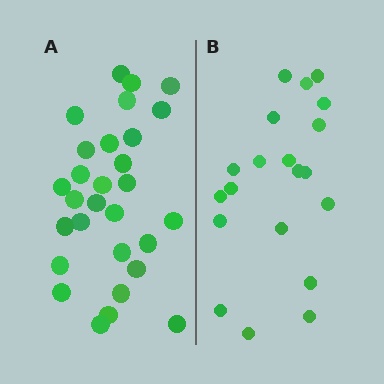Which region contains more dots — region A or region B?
Region A (the left region) has more dots.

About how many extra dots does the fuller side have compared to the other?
Region A has roughly 8 or so more dots than region B.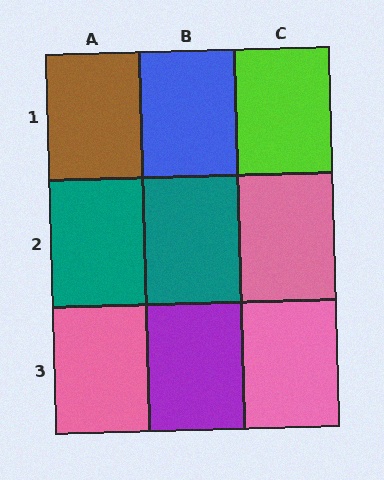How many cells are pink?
3 cells are pink.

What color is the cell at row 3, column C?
Pink.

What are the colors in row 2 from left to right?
Teal, teal, pink.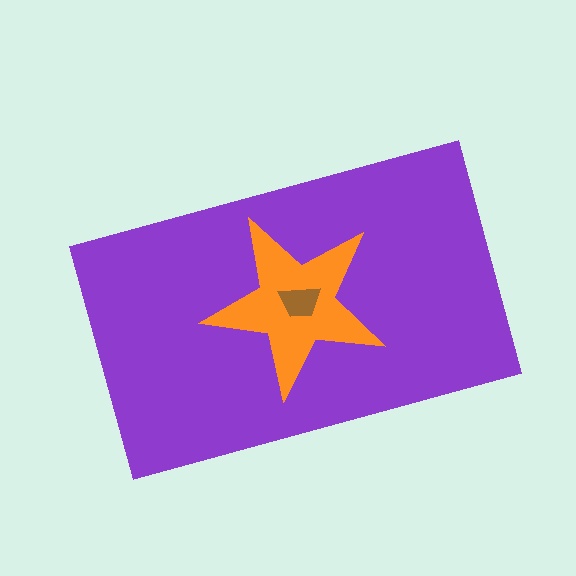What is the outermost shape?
The purple rectangle.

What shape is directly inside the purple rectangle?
The orange star.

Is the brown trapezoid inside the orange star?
Yes.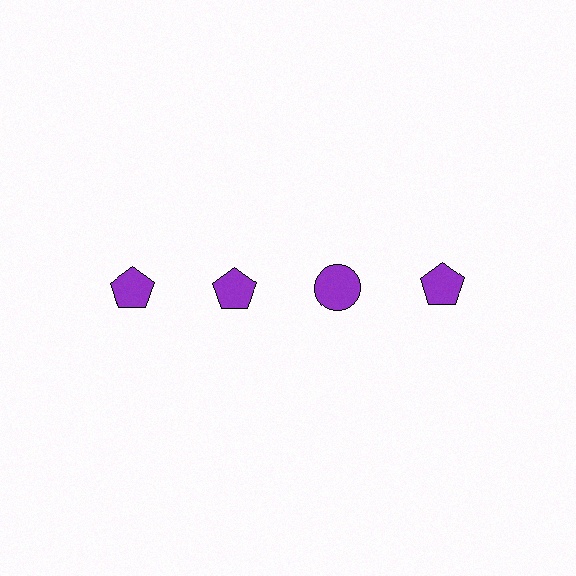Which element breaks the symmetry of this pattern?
The purple circle in the top row, center column breaks the symmetry. All other shapes are purple pentagons.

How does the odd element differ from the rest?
It has a different shape: circle instead of pentagon.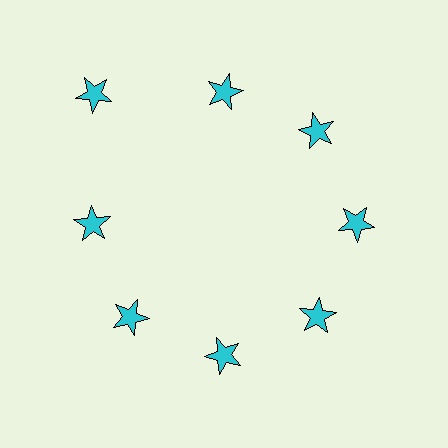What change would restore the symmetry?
The symmetry would be restored by moving it inward, back onto the ring so that all 8 stars sit at equal angles and equal distance from the center.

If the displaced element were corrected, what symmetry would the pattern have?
It would have 8-fold rotational symmetry — the pattern would map onto itself every 45 degrees.